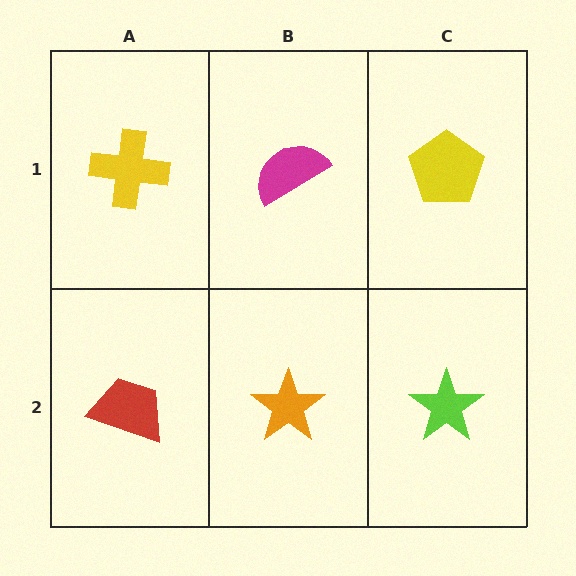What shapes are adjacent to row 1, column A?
A red trapezoid (row 2, column A), a magenta semicircle (row 1, column B).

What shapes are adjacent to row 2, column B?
A magenta semicircle (row 1, column B), a red trapezoid (row 2, column A), a lime star (row 2, column C).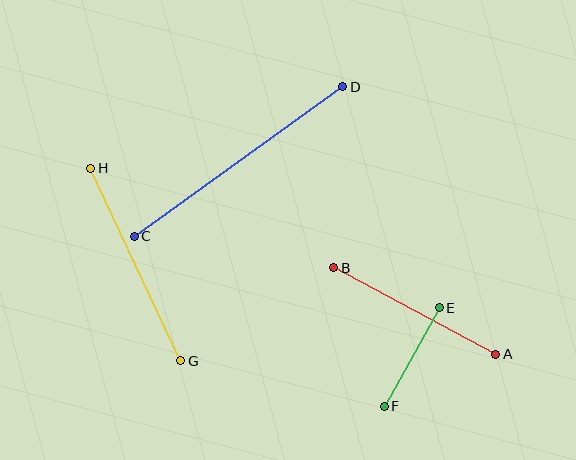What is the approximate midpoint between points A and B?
The midpoint is at approximately (415, 311) pixels.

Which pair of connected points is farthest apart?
Points C and D are farthest apart.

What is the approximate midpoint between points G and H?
The midpoint is at approximately (136, 264) pixels.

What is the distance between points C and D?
The distance is approximately 257 pixels.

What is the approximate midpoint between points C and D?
The midpoint is at approximately (239, 162) pixels.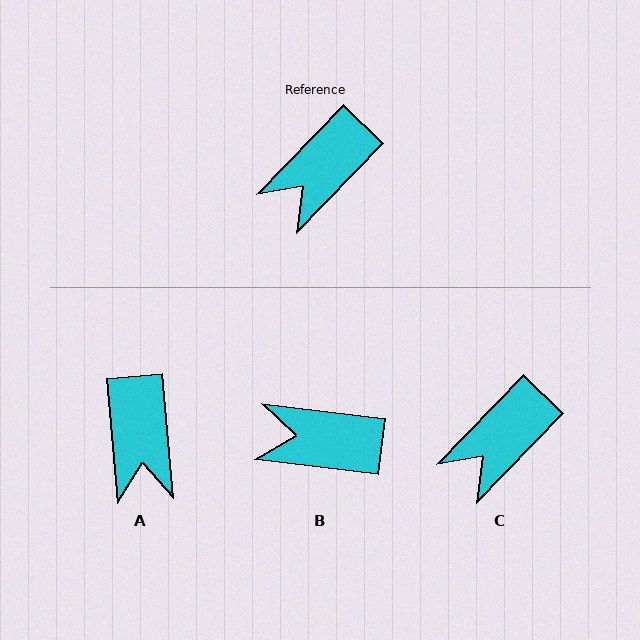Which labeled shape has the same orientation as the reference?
C.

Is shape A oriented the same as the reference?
No, it is off by about 49 degrees.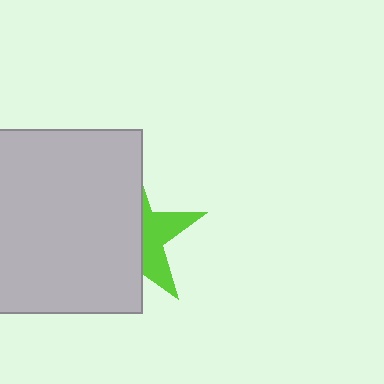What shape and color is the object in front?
The object in front is a light gray square.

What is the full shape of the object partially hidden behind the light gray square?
The partially hidden object is a lime star.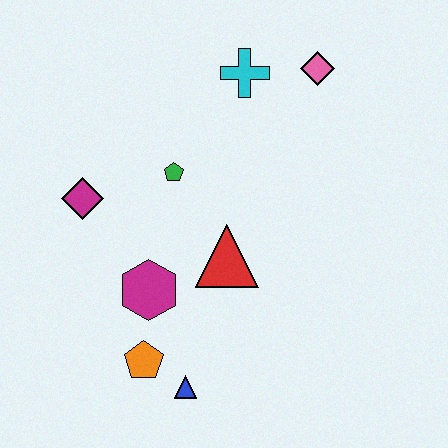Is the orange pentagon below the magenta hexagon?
Yes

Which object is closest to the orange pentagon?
The blue triangle is closest to the orange pentagon.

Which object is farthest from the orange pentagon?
The pink diamond is farthest from the orange pentagon.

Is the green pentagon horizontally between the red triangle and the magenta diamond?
Yes